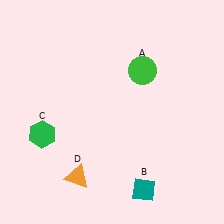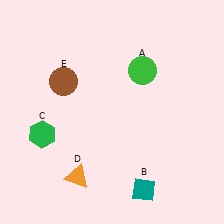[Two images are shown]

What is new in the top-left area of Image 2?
A brown circle (E) was added in the top-left area of Image 2.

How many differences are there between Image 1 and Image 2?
There is 1 difference between the two images.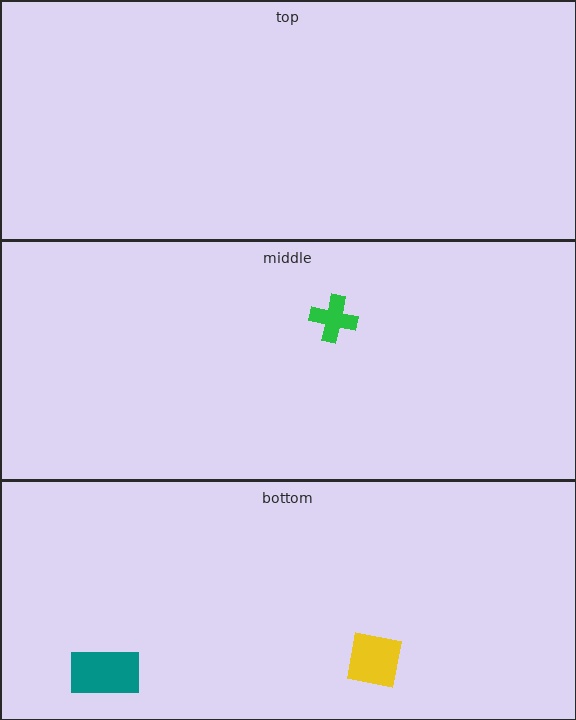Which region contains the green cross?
The middle region.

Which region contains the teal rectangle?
The bottom region.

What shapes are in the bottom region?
The teal rectangle, the yellow square.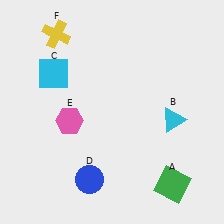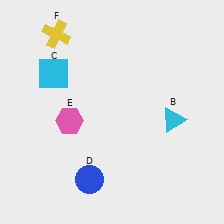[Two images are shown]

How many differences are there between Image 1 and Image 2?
There is 1 difference between the two images.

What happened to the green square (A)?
The green square (A) was removed in Image 2. It was in the bottom-right area of Image 1.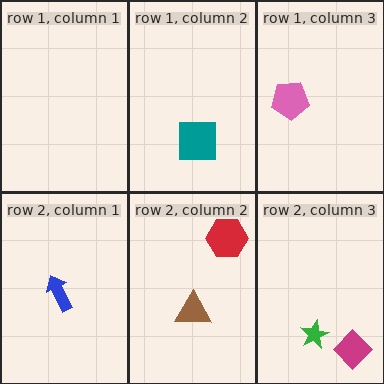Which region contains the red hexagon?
The row 2, column 2 region.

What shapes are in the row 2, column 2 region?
The red hexagon, the brown triangle.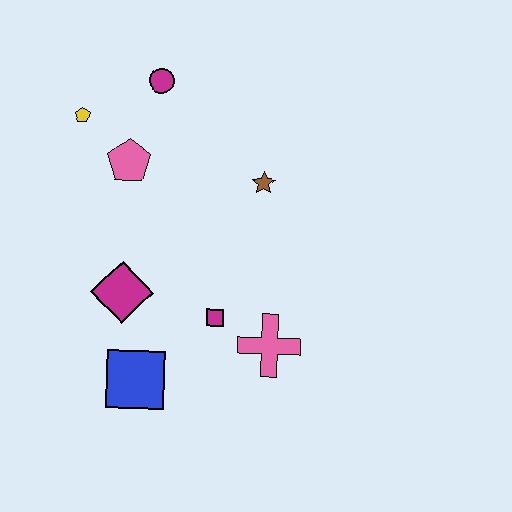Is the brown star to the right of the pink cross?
No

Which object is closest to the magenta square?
The pink cross is closest to the magenta square.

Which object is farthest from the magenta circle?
The blue square is farthest from the magenta circle.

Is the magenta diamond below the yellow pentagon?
Yes